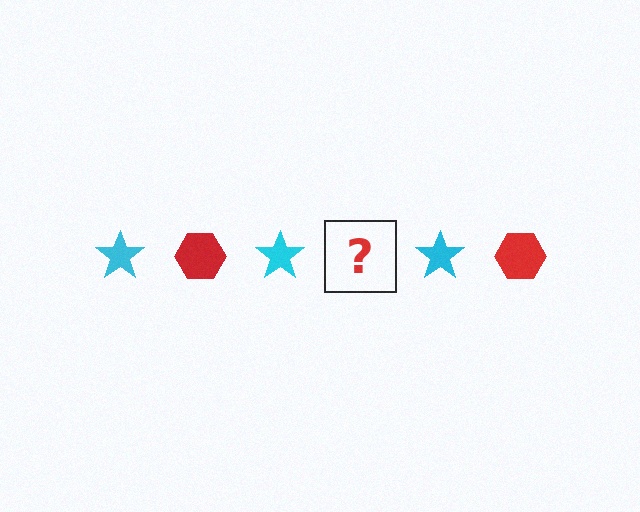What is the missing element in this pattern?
The missing element is a red hexagon.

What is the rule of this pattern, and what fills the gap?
The rule is that the pattern alternates between cyan star and red hexagon. The gap should be filled with a red hexagon.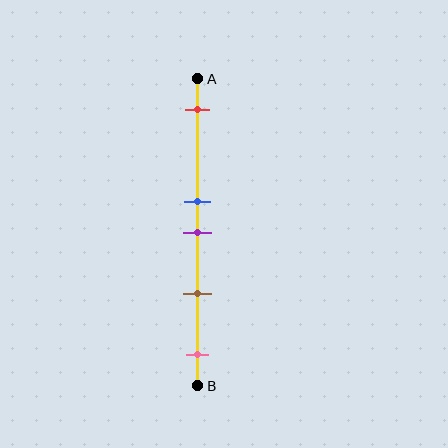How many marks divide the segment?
There are 5 marks dividing the segment.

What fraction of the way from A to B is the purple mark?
The purple mark is approximately 50% (0.5) of the way from A to B.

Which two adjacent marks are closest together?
The blue and purple marks are the closest adjacent pair.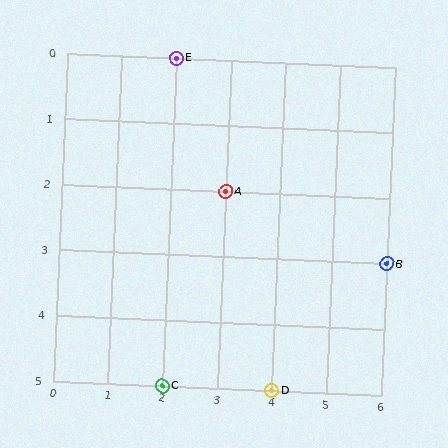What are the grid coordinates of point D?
Point D is at grid coordinates (4, 5).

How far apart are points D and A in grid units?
Points D and A are 1 column and 3 rows apart (about 3.2 grid units diagonally).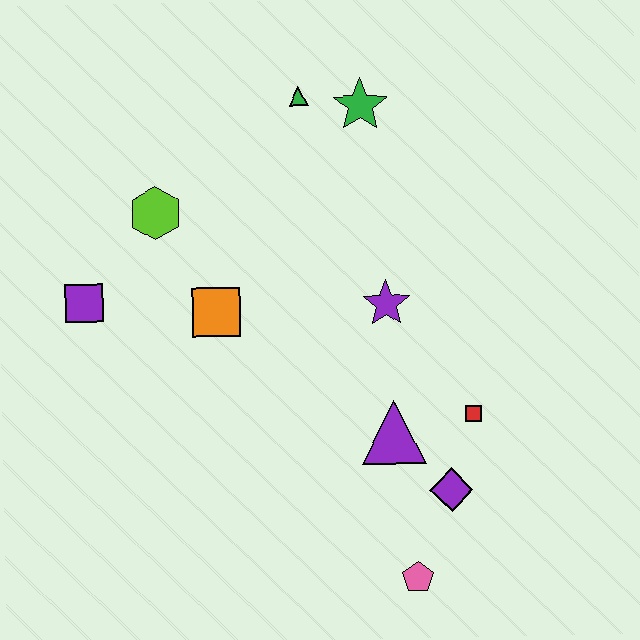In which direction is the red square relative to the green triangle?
The red square is below the green triangle.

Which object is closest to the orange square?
The lime hexagon is closest to the orange square.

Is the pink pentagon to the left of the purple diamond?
Yes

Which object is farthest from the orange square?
The pink pentagon is farthest from the orange square.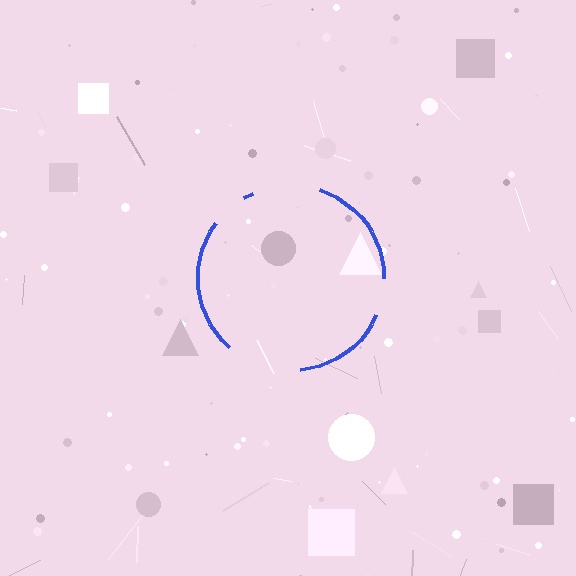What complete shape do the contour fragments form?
The contour fragments form a circle.